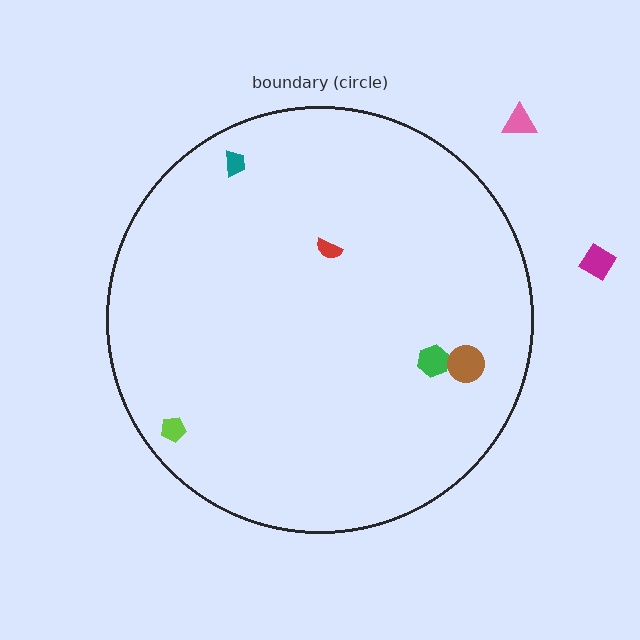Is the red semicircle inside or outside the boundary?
Inside.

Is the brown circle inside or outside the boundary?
Inside.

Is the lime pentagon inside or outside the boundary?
Inside.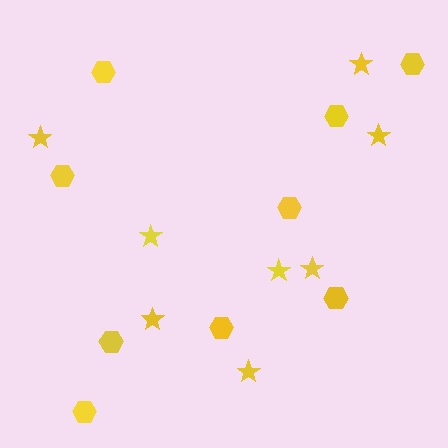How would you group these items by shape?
There are 2 groups: one group of stars (8) and one group of hexagons (9).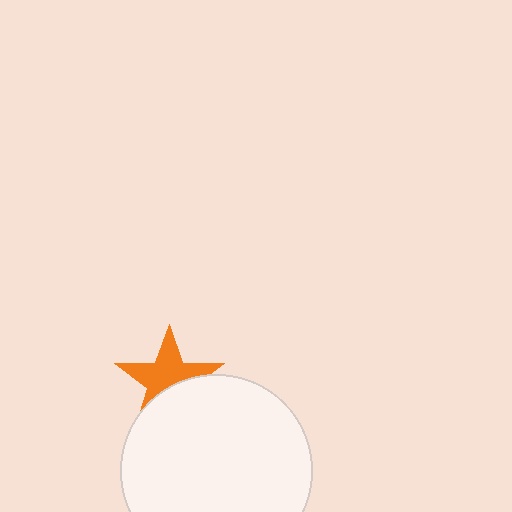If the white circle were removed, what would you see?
You would see the complete orange star.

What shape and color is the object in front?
The object in front is a white circle.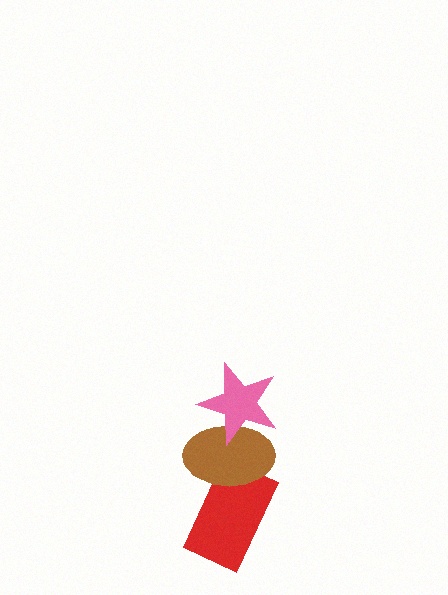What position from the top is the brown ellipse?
The brown ellipse is 2nd from the top.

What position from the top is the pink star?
The pink star is 1st from the top.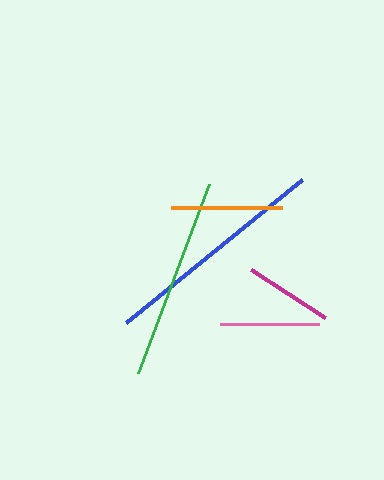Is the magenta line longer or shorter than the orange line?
The orange line is longer than the magenta line.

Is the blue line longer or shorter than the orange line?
The blue line is longer than the orange line.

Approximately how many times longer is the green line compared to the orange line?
The green line is approximately 1.8 times the length of the orange line.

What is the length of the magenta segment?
The magenta segment is approximately 88 pixels long.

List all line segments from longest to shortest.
From longest to shortest: blue, green, orange, pink, magenta.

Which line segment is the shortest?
The magenta line is the shortest at approximately 88 pixels.